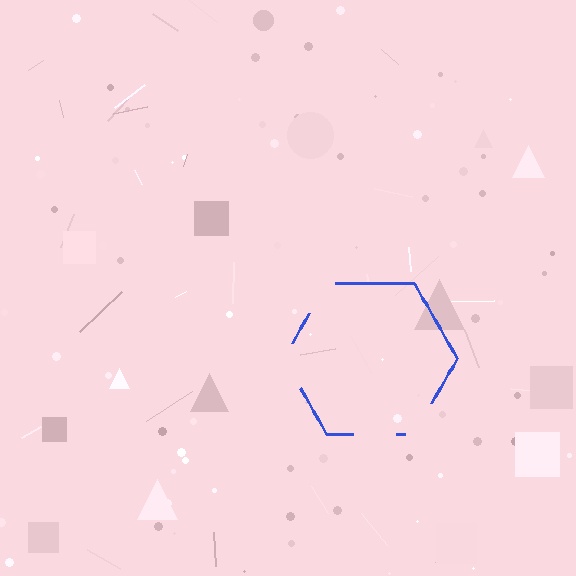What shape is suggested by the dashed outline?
The dashed outline suggests a hexagon.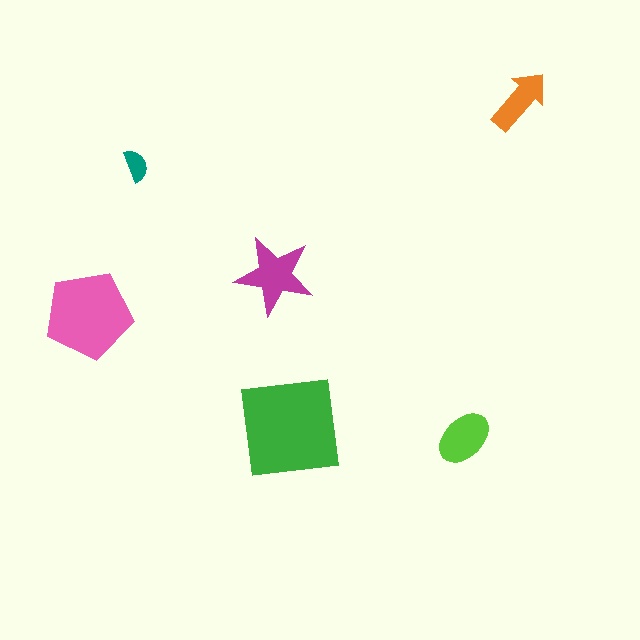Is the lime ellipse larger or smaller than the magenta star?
Smaller.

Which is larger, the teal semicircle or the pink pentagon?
The pink pentagon.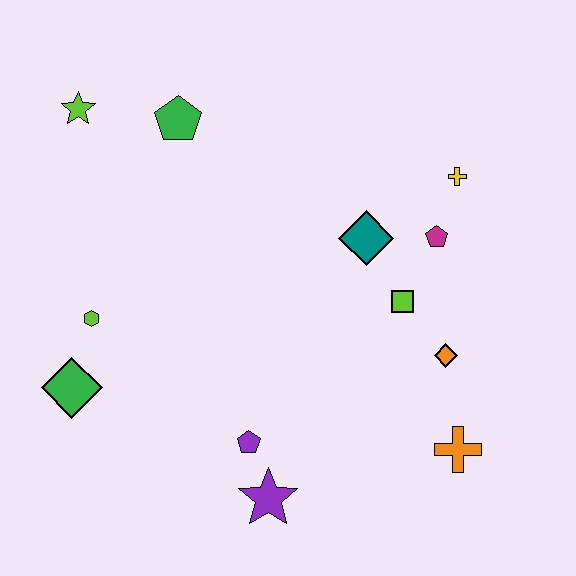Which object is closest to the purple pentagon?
The purple star is closest to the purple pentagon.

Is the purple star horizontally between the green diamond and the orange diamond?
Yes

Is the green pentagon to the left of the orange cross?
Yes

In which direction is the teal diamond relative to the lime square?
The teal diamond is above the lime square.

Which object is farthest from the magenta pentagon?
The green diamond is farthest from the magenta pentagon.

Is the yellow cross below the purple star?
No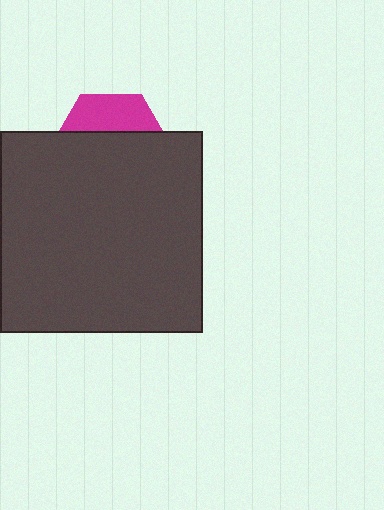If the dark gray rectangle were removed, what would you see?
You would see the complete magenta hexagon.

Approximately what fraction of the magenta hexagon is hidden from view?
Roughly 68% of the magenta hexagon is hidden behind the dark gray rectangle.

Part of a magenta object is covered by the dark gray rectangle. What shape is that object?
It is a hexagon.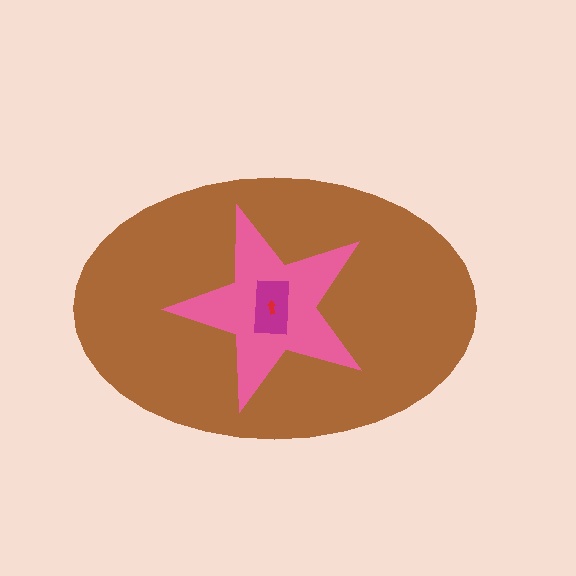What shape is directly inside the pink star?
The magenta rectangle.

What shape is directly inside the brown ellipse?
The pink star.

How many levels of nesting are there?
4.